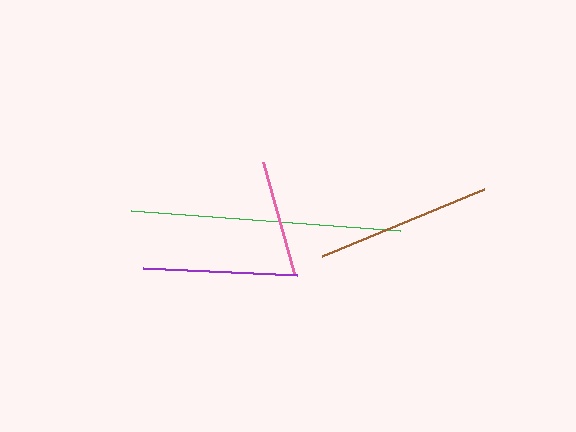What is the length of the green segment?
The green segment is approximately 270 pixels long.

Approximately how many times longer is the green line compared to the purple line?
The green line is approximately 1.7 times the length of the purple line.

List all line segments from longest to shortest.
From longest to shortest: green, brown, purple, pink.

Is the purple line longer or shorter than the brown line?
The brown line is longer than the purple line.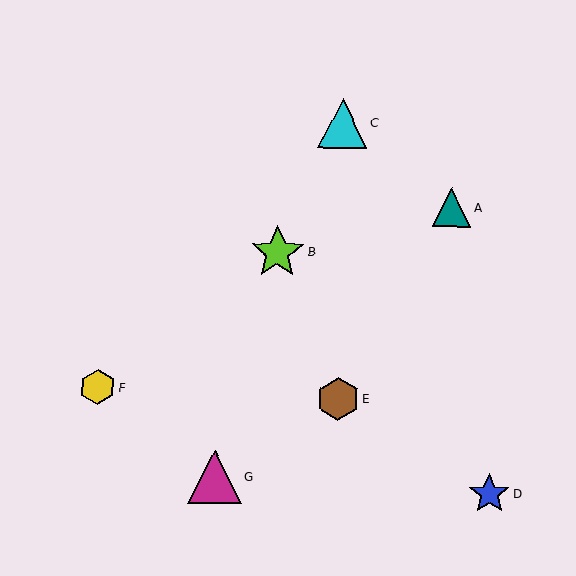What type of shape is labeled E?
Shape E is a brown hexagon.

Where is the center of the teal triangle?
The center of the teal triangle is at (452, 208).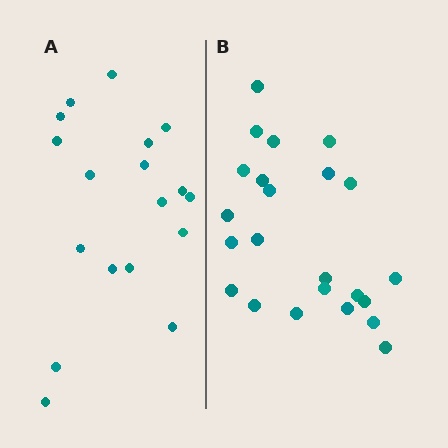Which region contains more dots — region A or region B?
Region B (the right region) has more dots.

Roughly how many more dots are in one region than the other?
Region B has about 5 more dots than region A.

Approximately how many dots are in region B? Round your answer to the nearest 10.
About 20 dots. (The exact count is 23, which rounds to 20.)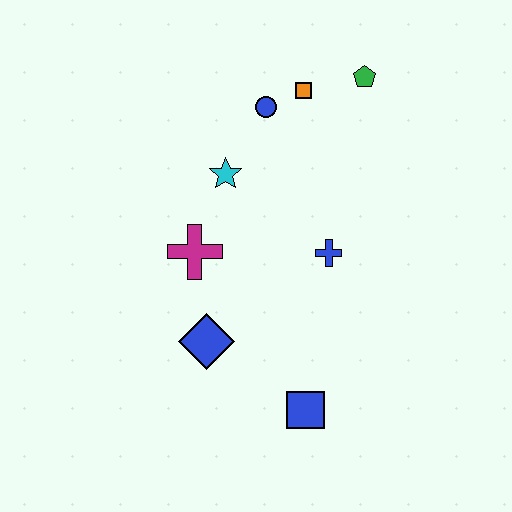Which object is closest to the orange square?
The blue circle is closest to the orange square.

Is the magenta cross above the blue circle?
No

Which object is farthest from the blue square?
The green pentagon is farthest from the blue square.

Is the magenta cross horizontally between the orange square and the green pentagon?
No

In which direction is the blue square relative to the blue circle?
The blue square is below the blue circle.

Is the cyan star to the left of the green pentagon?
Yes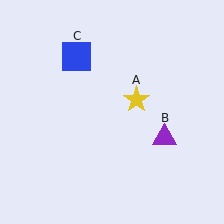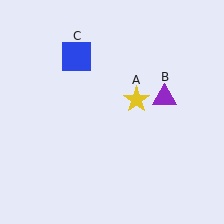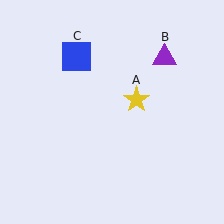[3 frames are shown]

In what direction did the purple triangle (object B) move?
The purple triangle (object B) moved up.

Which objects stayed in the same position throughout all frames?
Yellow star (object A) and blue square (object C) remained stationary.